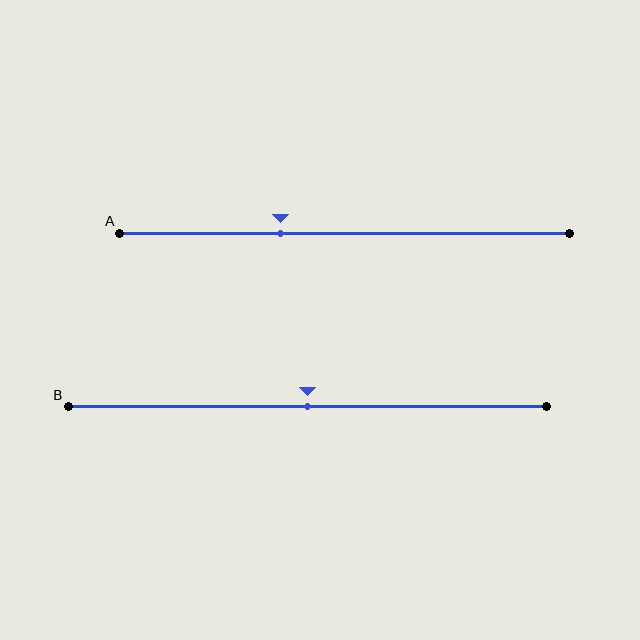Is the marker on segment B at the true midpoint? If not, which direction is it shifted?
Yes, the marker on segment B is at the true midpoint.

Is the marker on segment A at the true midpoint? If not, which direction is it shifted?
No, the marker on segment A is shifted to the left by about 14% of the segment length.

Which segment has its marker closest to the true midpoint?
Segment B has its marker closest to the true midpoint.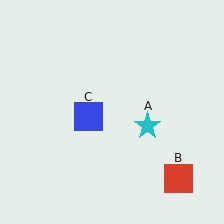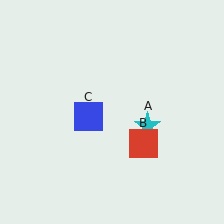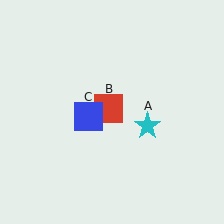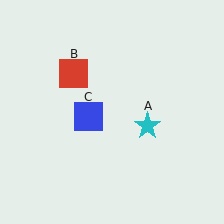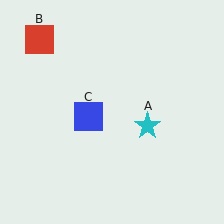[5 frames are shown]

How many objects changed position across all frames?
1 object changed position: red square (object B).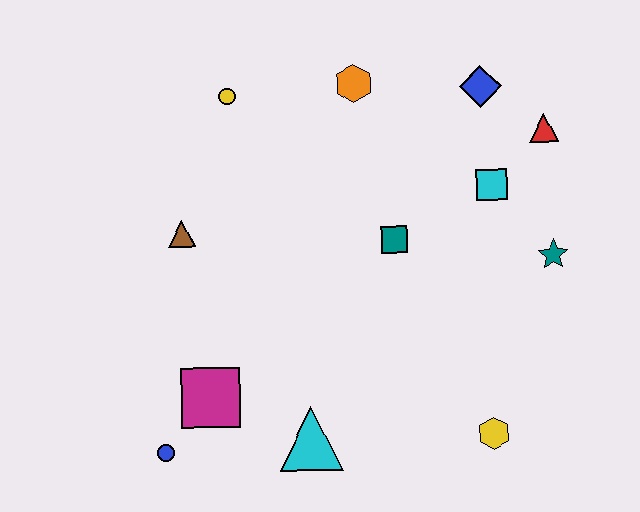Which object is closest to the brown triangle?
The yellow circle is closest to the brown triangle.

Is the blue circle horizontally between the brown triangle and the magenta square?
No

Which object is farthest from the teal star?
The blue circle is farthest from the teal star.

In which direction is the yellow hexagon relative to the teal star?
The yellow hexagon is below the teal star.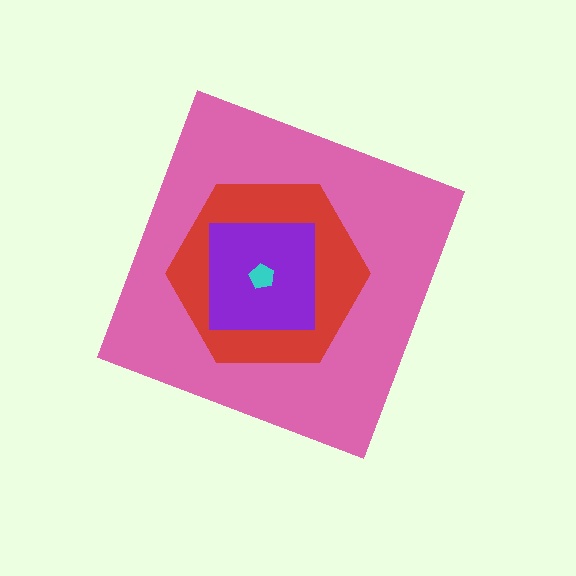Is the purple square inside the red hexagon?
Yes.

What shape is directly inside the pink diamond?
The red hexagon.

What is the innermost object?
The cyan pentagon.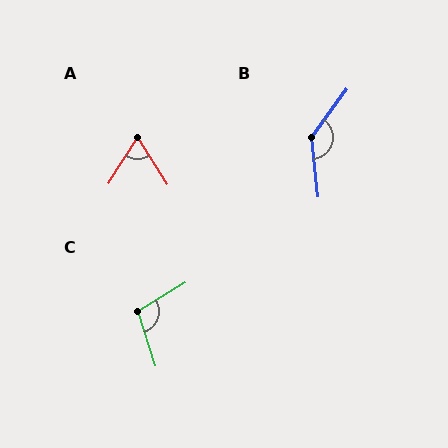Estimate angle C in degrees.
Approximately 103 degrees.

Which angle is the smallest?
A, at approximately 64 degrees.